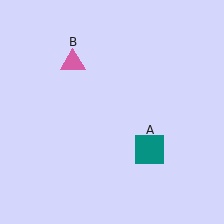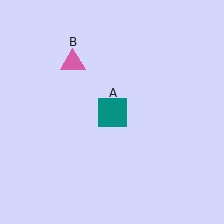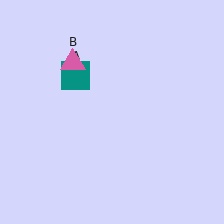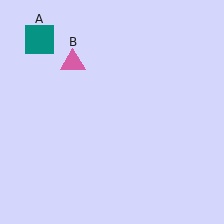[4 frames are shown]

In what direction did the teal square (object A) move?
The teal square (object A) moved up and to the left.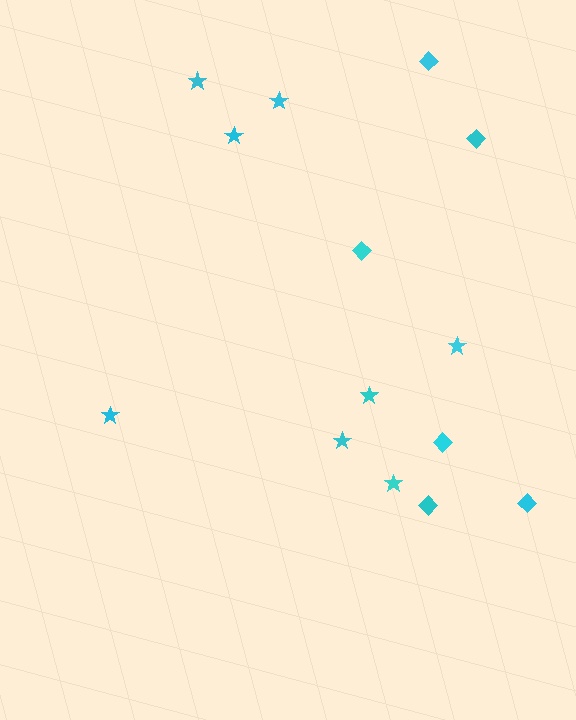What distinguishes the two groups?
There are 2 groups: one group of diamonds (6) and one group of stars (8).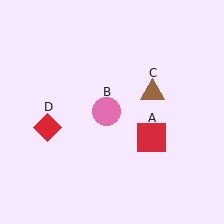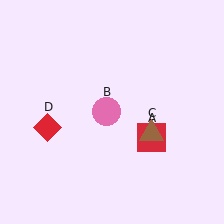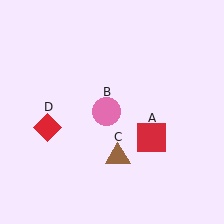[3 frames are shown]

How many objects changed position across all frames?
1 object changed position: brown triangle (object C).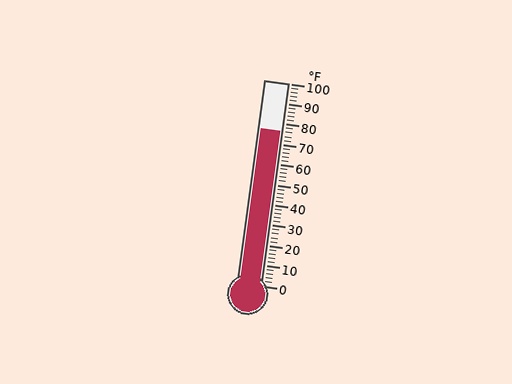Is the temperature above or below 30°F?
The temperature is above 30°F.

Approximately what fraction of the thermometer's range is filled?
The thermometer is filled to approximately 75% of its range.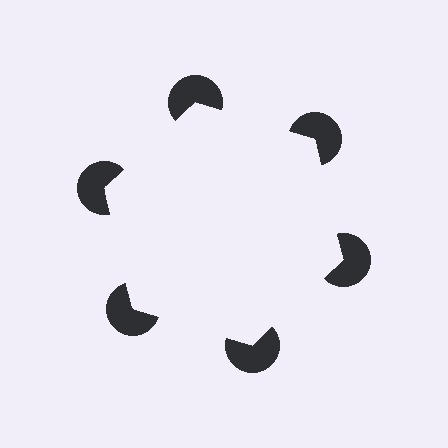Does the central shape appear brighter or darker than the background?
It typically appears slightly brighter than the background, even though no actual brightness change is drawn.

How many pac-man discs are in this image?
There are 6 — one at each vertex of the illusory hexagon.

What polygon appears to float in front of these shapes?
An illusory hexagon — its edges are inferred from the aligned wedge cuts in the pac-man discs, not physically drawn.